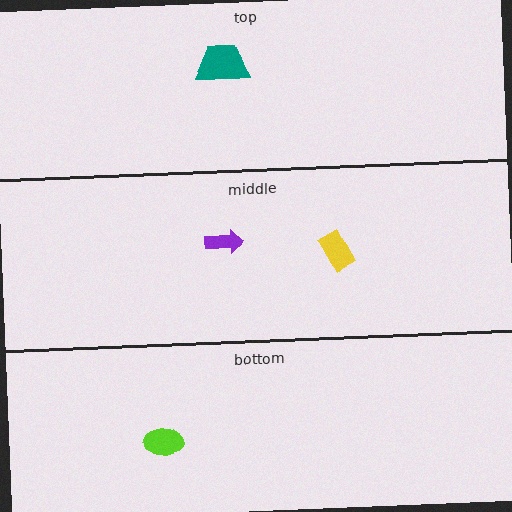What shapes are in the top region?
The teal trapezoid.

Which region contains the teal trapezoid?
The top region.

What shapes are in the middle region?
The yellow rectangle, the purple arrow.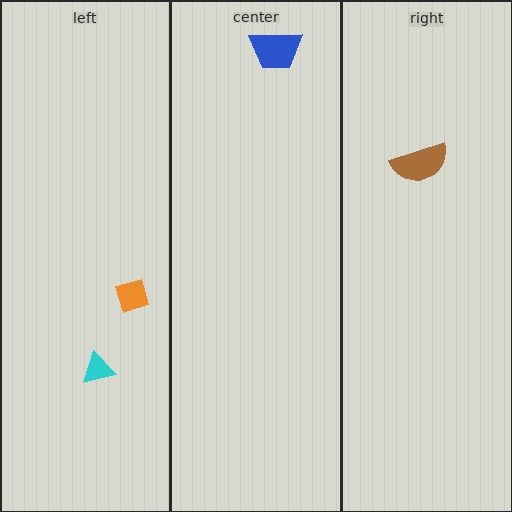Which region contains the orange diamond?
The left region.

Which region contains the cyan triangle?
The left region.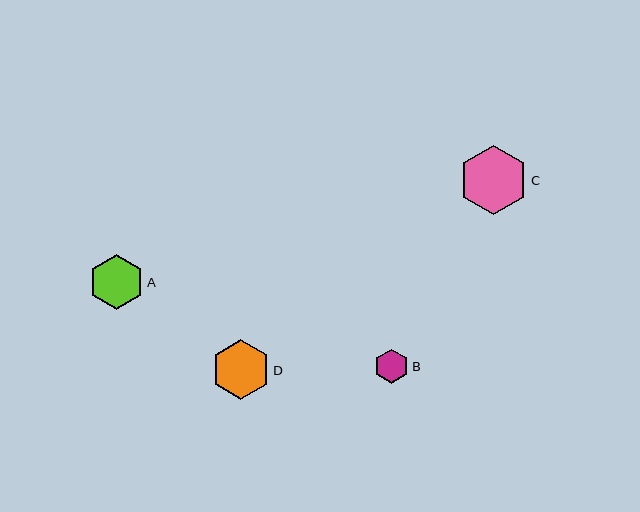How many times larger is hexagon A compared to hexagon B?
Hexagon A is approximately 1.6 times the size of hexagon B.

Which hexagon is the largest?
Hexagon C is the largest with a size of approximately 69 pixels.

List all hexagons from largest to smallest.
From largest to smallest: C, D, A, B.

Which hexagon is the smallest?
Hexagon B is the smallest with a size of approximately 34 pixels.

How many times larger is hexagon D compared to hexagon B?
Hexagon D is approximately 1.7 times the size of hexagon B.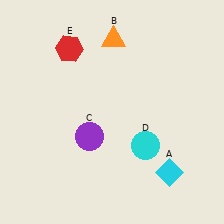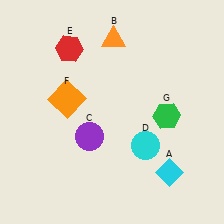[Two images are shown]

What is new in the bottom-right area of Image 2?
A green hexagon (G) was added in the bottom-right area of Image 2.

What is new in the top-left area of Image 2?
An orange square (F) was added in the top-left area of Image 2.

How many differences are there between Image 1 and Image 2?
There are 2 differences between the two images.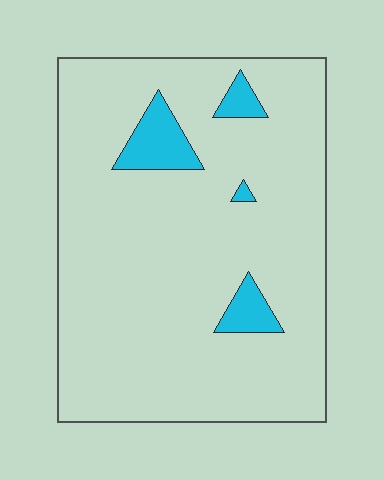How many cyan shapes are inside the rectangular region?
4.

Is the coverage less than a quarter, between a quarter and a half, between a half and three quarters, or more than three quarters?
Less than a quarter.